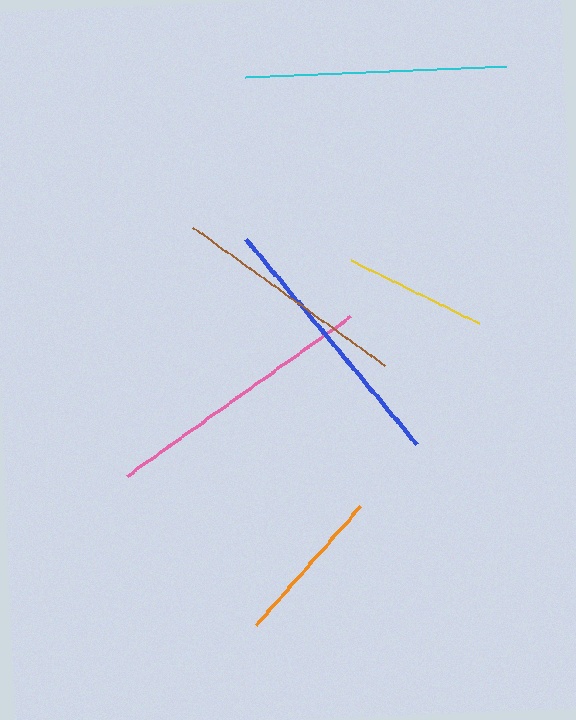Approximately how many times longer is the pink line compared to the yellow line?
The pink line is approximately 1.9 times the length of the yellow line.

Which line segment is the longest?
The pink line is the longest at approximately 274 pixels.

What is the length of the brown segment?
The brown segment is approximately 237 pixels long.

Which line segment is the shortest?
The yellow line is the shortest at approximately 142 pixels.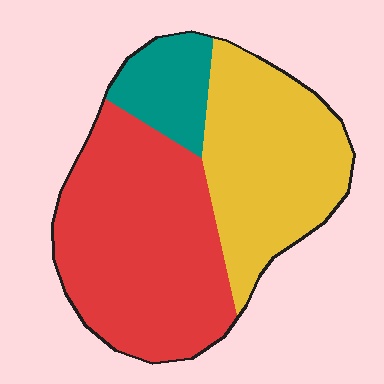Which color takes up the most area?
Red, at roughly 50%.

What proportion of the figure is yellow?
Yellow covers around 35% of the figure.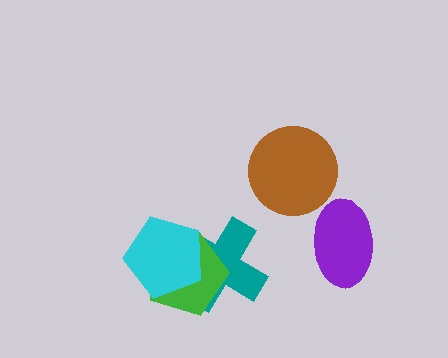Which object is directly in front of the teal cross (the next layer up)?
The green pentagon is directly in front of the teal cross.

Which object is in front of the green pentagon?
The cyan pentagon is in front of the green pentagon.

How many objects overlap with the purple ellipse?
0 objects overlap with the purple ellipse.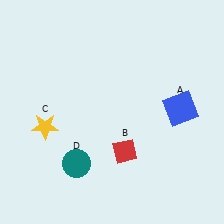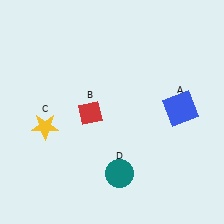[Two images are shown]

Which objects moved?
The objects that moved are: the red diamond (B), the teal circle (D).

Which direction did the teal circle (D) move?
The teal circle (D) moved right.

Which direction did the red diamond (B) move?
The red diamond (B) moved up.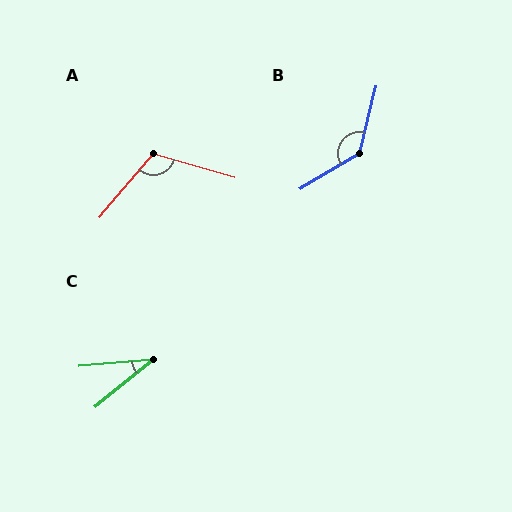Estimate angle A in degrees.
Approximately 115 degrees.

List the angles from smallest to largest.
C (34°), A (115°), B (135°).